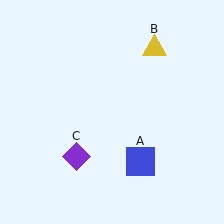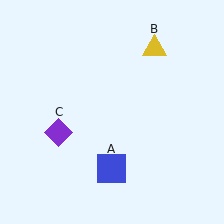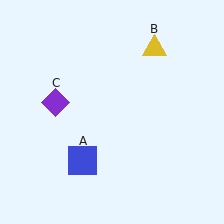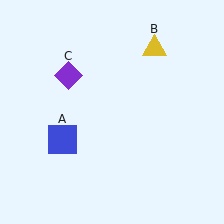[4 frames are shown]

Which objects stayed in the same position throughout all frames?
Yellow triangle (object B) remained stationary.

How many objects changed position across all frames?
2 objects changed position: blue square (object A), purple diamond (object C).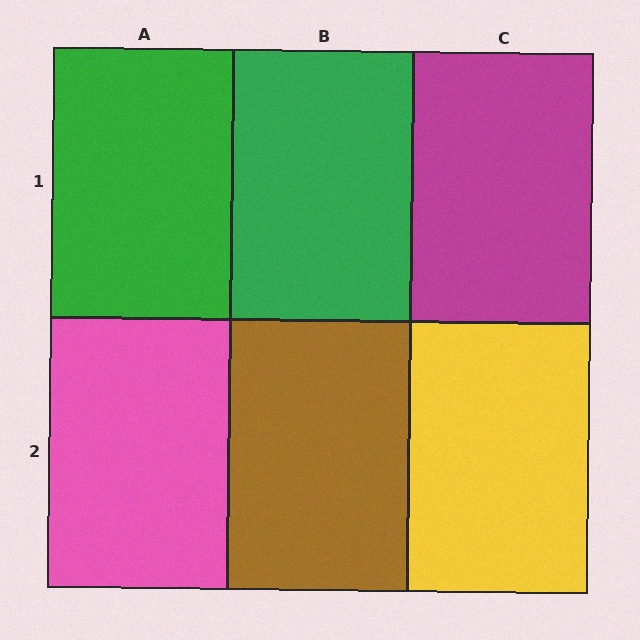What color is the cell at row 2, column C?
Yellow.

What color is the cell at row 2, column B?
Brown.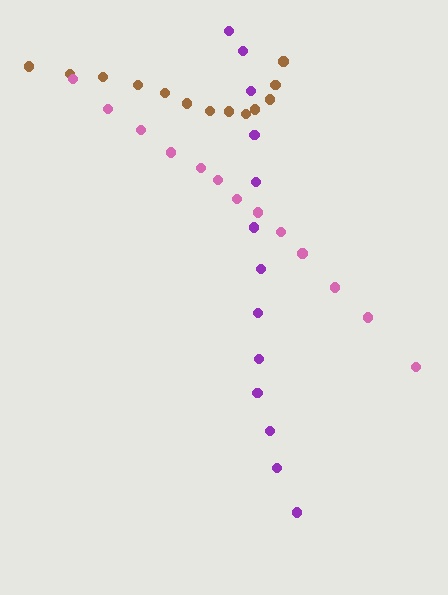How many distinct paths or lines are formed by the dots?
There are 3 distinct paths.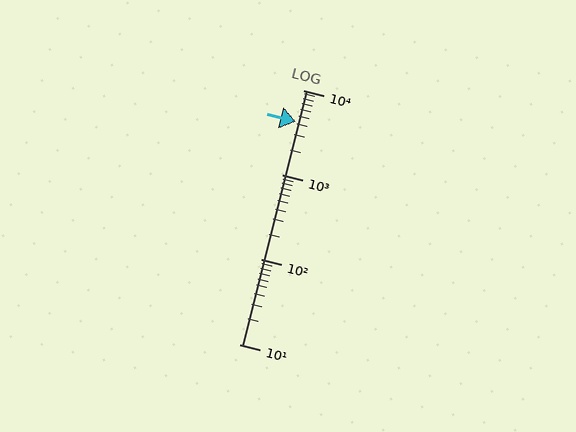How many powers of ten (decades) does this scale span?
The scale spans 3 decades, from 10 to 10000.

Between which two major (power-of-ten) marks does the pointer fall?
The pointer is between 1000 and 10000.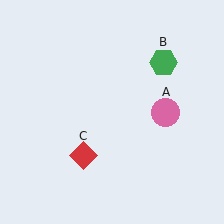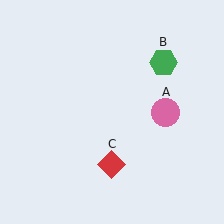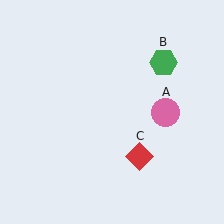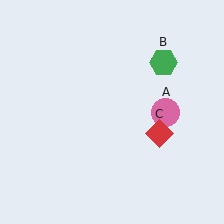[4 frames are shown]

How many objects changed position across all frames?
1 object changed position: red diamond (object C).